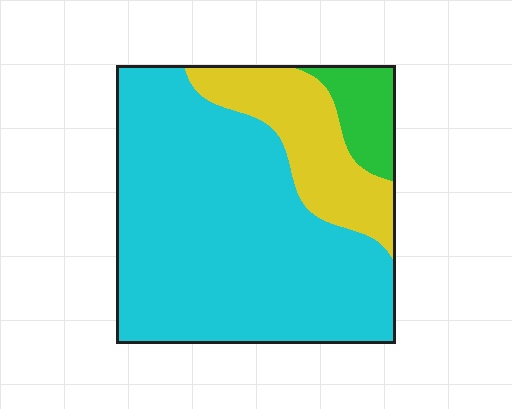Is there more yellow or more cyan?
Cyan.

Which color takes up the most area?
Cyan, at roughly 70%.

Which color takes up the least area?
Green, at roughly 10%.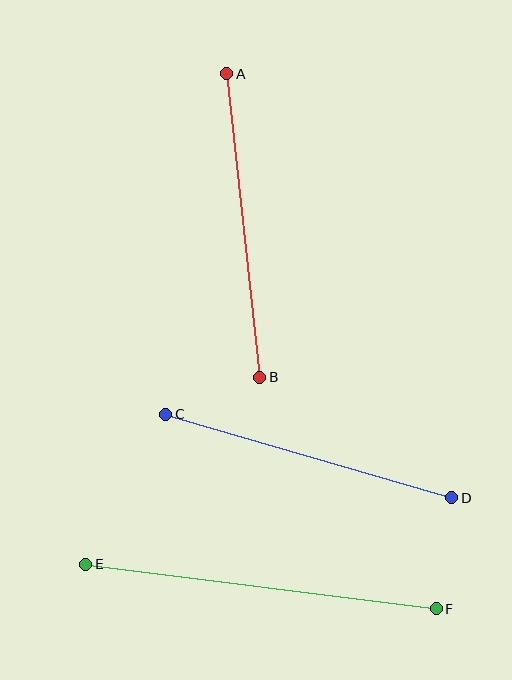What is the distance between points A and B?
The distance is approximately 305 pixels.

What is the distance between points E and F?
The distance is approximately 353 pixels.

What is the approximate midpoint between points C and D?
The midpoint is at approximately (309, 456) pixels.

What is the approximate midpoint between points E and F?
The midpoint is at approximately (261, 586) pixels.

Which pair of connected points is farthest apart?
Points E and F are farthest apart.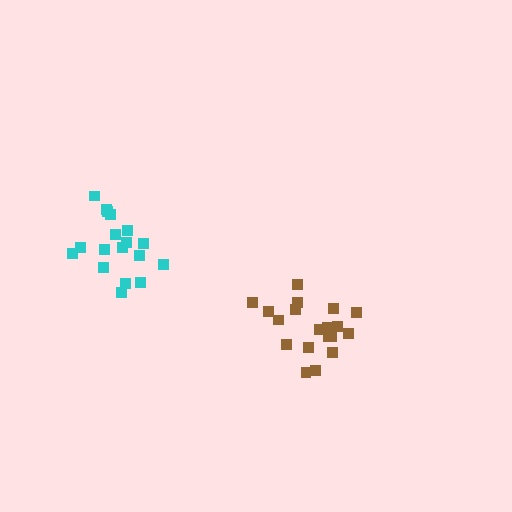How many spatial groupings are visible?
There are 2 spatial groupings.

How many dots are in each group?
Group 1: 19 dots, Group 2: 18 dots (37 total).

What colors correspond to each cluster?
The clusters are colored: brown, cyan.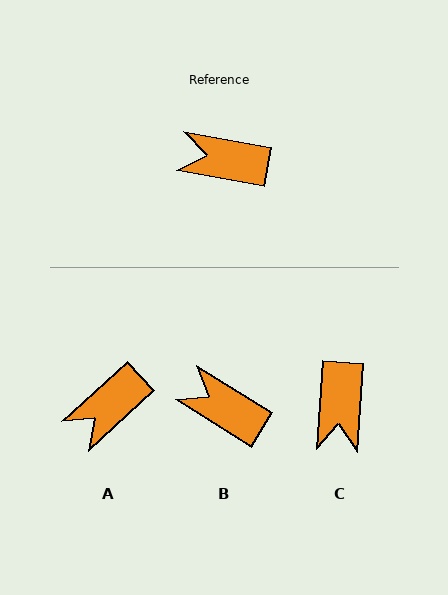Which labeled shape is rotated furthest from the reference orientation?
C, about 96 degrees away.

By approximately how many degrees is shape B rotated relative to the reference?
Approximately 22 degrees clockwise.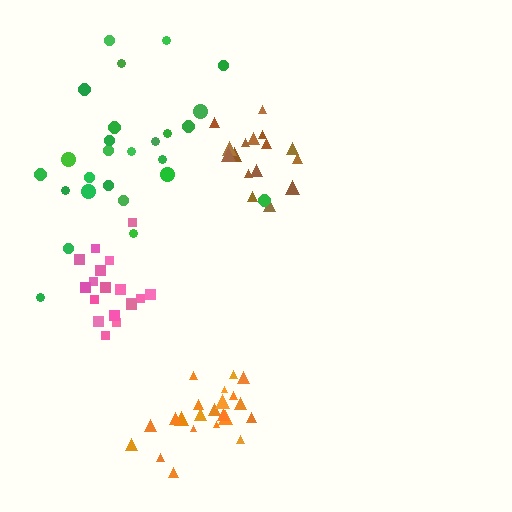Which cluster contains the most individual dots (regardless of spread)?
Green (26).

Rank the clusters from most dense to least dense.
pink, orange, brown, green.